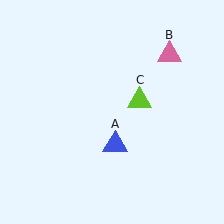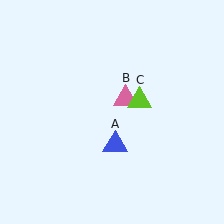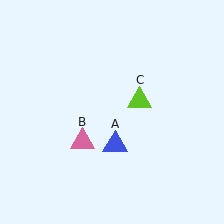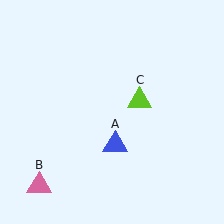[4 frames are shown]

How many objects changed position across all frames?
1 object changed position: pink triangle (object B).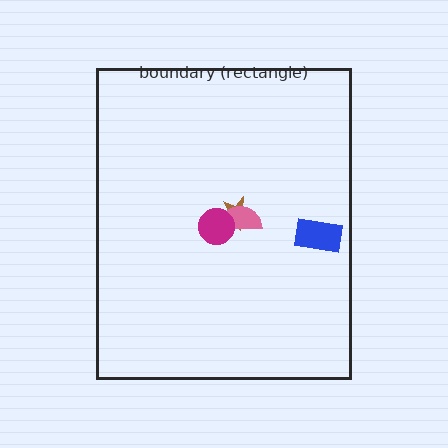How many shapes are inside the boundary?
4 inside, 0 outside.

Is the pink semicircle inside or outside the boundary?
Inside.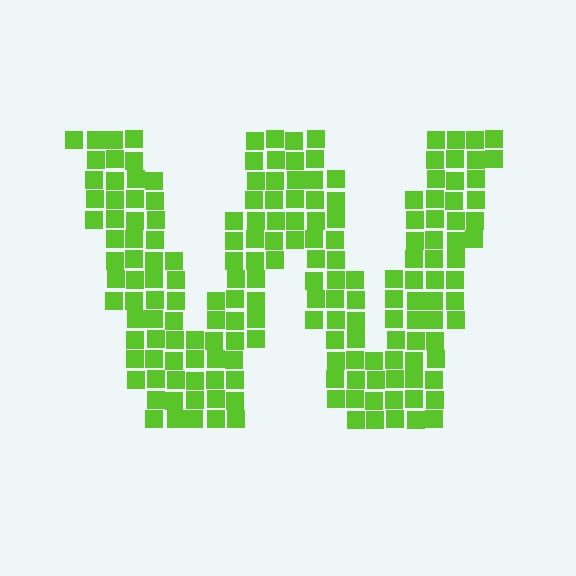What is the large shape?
The large shape is the letter W.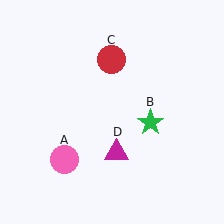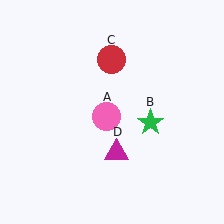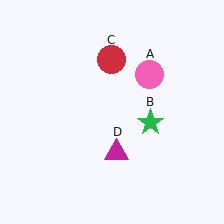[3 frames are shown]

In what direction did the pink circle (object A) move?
The pink circle (object A) moved up and to the right.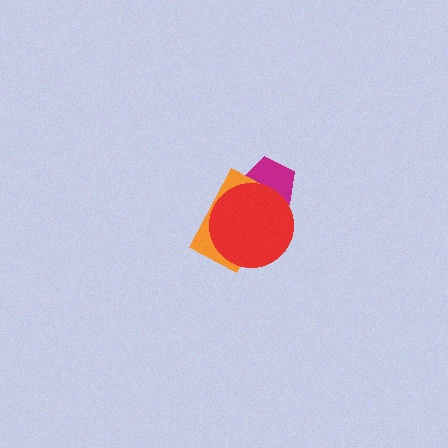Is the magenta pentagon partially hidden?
Yes, it is partially covered by another shape.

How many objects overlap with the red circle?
2 objects overlap with the red circle.